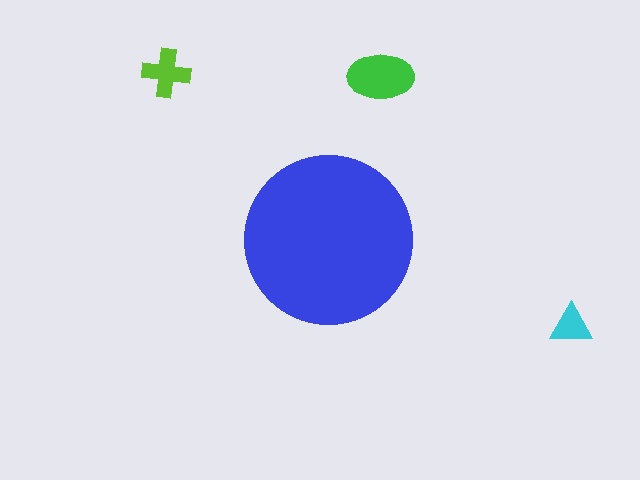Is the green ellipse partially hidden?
No, the green ellipse is fully visible.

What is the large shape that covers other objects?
A blue circle.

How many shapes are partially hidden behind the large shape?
0 shapes are partially hidden.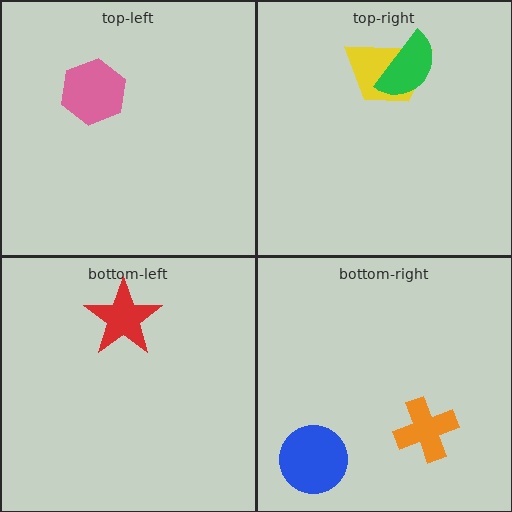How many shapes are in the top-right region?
2.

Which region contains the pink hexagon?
The top-left region.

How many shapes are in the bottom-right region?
2.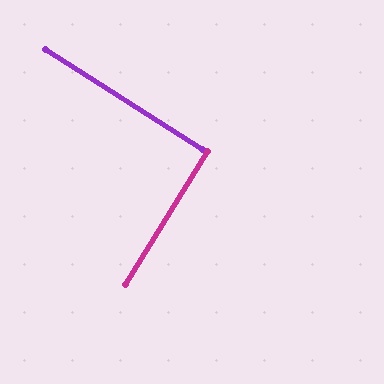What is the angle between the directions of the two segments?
Approximately 89 degrees.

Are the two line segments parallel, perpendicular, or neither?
Perpendicular — they meet at approximately 89°.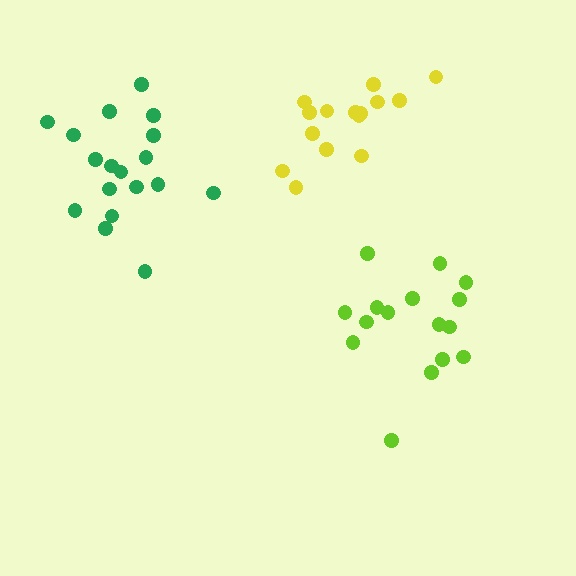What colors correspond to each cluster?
The clusters are colored: green, yellow, lime.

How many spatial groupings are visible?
There are 3 spatial groupings.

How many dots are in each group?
Group 1: 18 dots, Group 2: 15 dots, Group 3: 16 dots (49 total).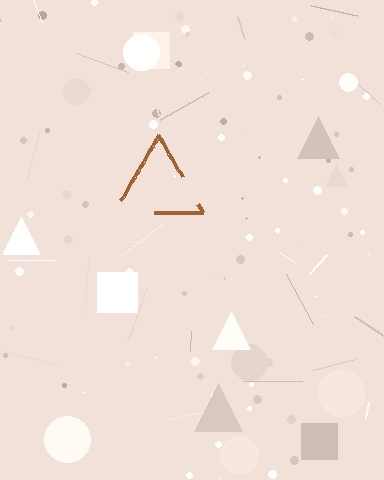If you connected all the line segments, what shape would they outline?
They would outline a triangle.